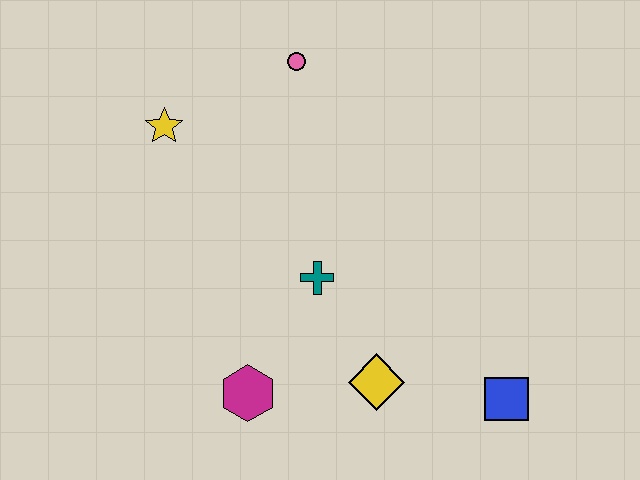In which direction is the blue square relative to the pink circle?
The blue square is below the pink circle.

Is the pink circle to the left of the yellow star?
No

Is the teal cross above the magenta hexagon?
Yes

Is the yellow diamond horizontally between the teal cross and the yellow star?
No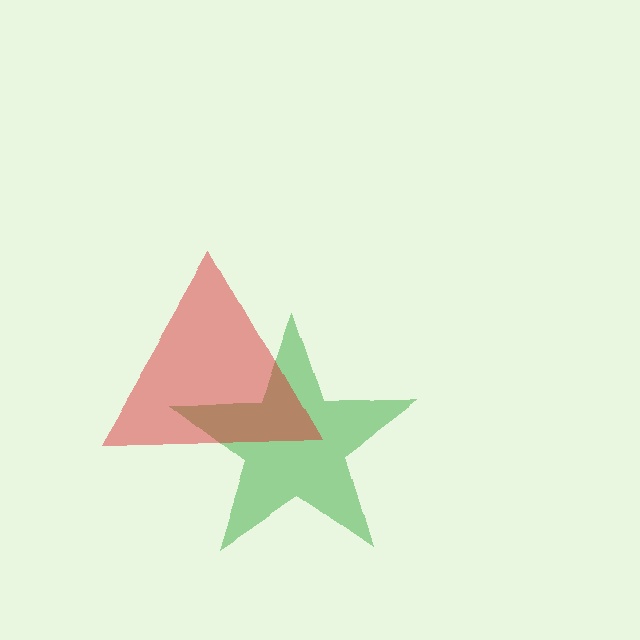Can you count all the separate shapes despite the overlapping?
Yes, there are 2 separate shapes.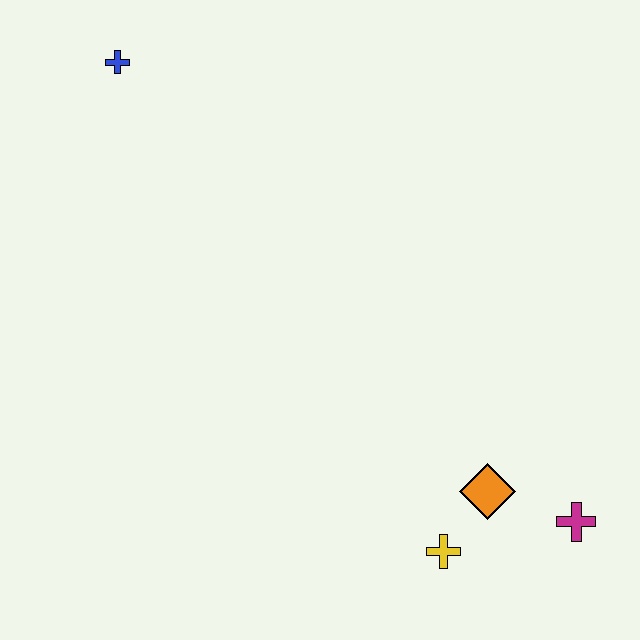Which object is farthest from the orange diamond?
The blue cross is farthest from the orange diamond.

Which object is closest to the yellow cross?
The orange diamond is closest to the yellow cross.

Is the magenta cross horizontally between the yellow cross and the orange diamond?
No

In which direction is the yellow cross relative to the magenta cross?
The yellow cross is to the left of the magenta cross.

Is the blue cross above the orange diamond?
Yes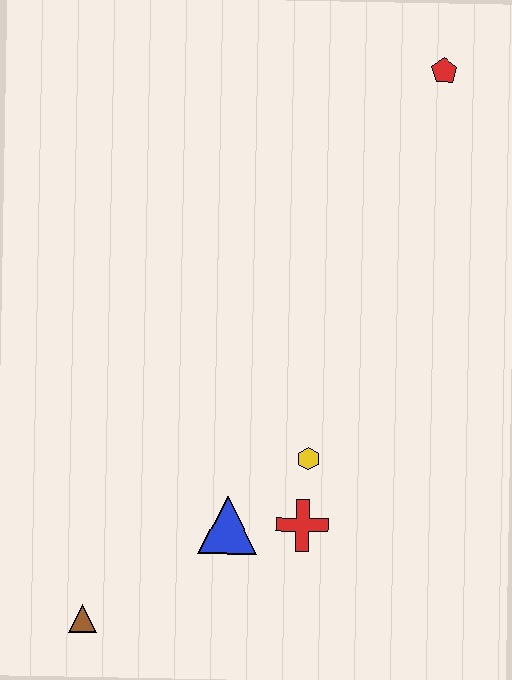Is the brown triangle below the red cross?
Yes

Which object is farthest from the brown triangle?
The red pentagon is farthest from the brown triangle.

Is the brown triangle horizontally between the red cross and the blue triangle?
No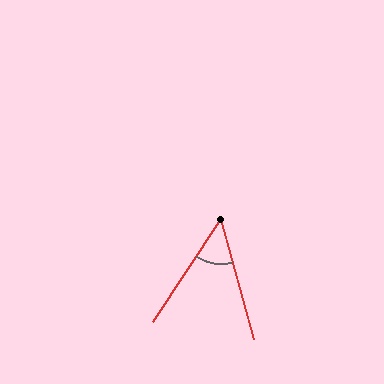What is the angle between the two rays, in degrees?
Approximately 49 degrees.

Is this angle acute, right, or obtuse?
It is acute.